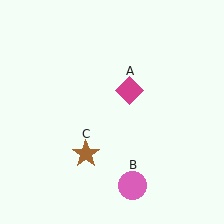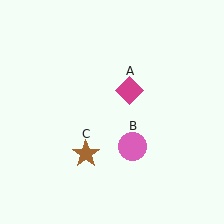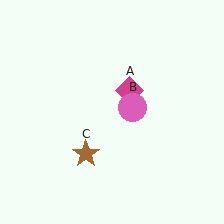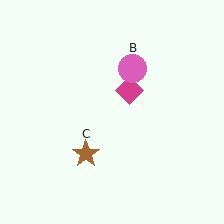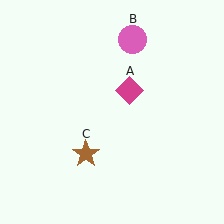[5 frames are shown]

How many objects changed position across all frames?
1 object changed position: pink circle (object B).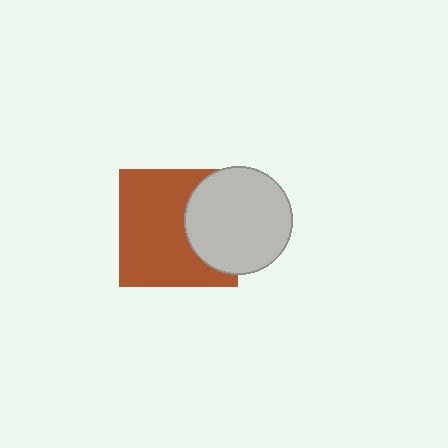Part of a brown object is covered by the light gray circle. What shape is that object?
It is a square.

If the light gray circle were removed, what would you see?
You would see the complete brown square.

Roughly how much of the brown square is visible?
Most of it is visible (roughly 68%).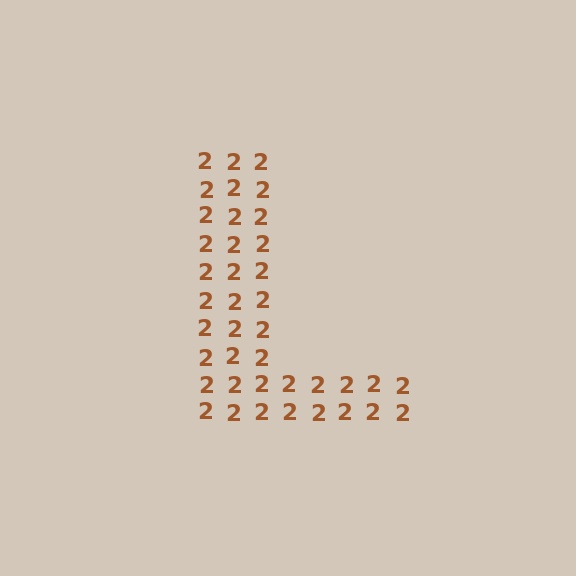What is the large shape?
The large shape is the letter L.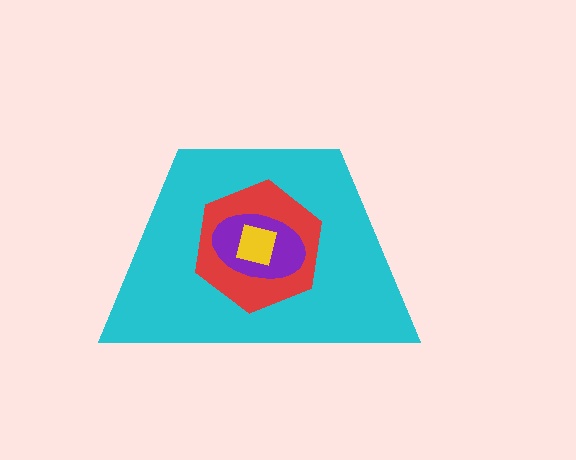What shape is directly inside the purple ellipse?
The yellow square.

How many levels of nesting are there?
4.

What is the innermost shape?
The yellow square.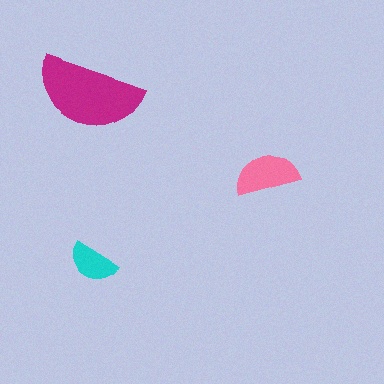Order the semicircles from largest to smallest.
the magenta one, the pink one, the cyan one.